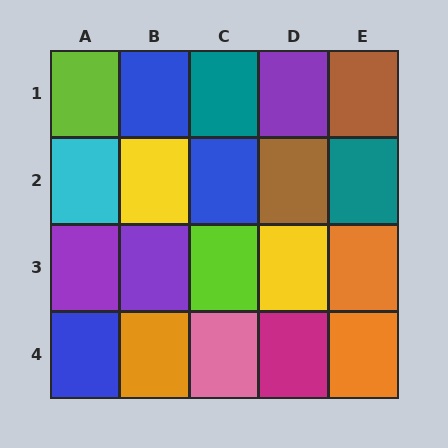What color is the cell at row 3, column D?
Yellow.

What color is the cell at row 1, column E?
Brown.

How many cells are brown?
2 cells are brown.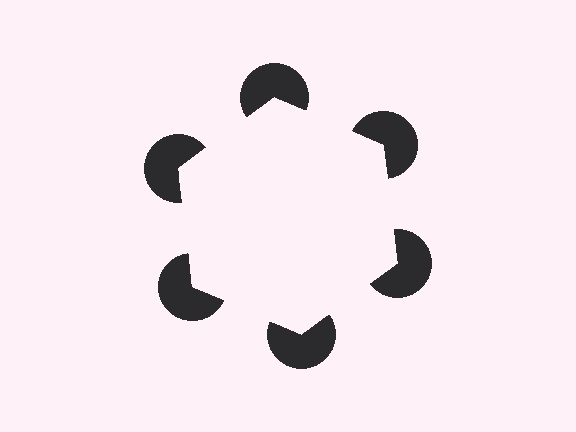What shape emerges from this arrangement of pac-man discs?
An illusory hexagon — its edges are inferred from the aligned wedge cuts in the pac-man discs, not physically drawn.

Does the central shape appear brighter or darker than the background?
It typically appears slightly brighter than the background, even though no actual brightness change is drawn.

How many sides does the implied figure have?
6 sides.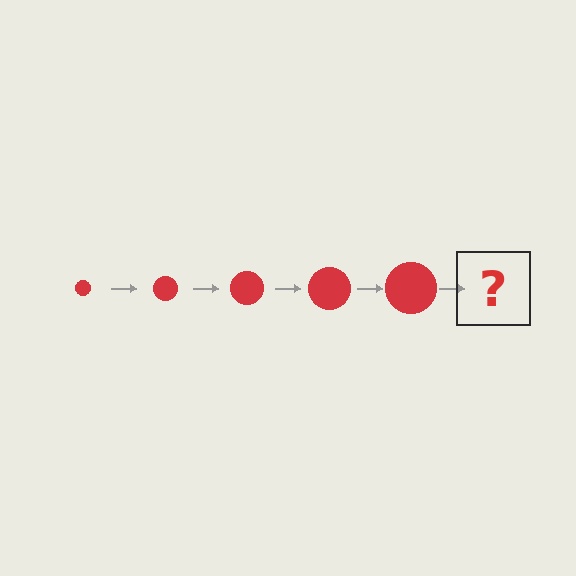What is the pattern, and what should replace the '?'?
The pattern is that the circle gets progressively larger each step. The '?' should be a red circle, larger than the previous one.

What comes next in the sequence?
The next element should be a red circle, larger than the previous one.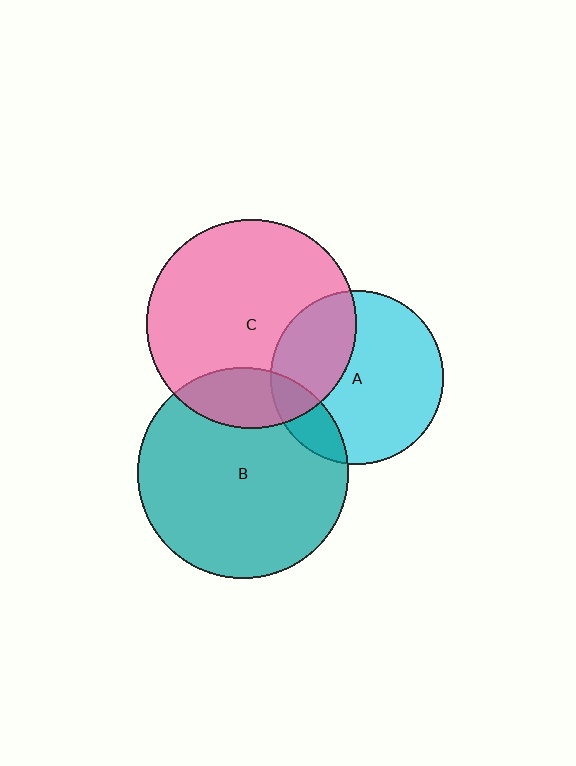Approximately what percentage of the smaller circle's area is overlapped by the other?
Approximately 20%.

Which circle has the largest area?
Circle B (teal).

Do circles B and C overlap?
Yes.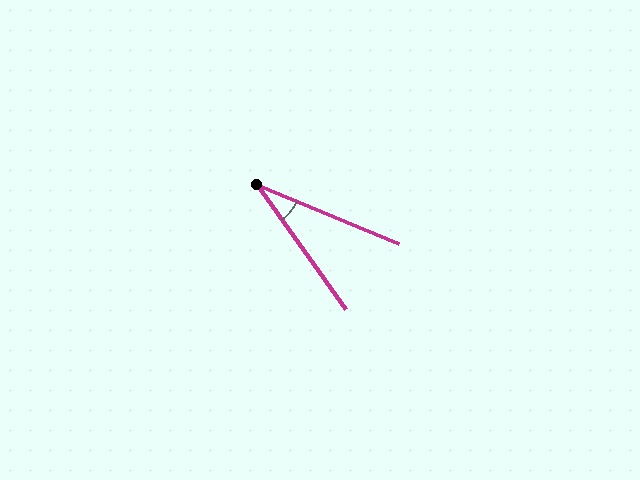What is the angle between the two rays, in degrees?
Approximately 32 degrees.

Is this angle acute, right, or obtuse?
It is acute.